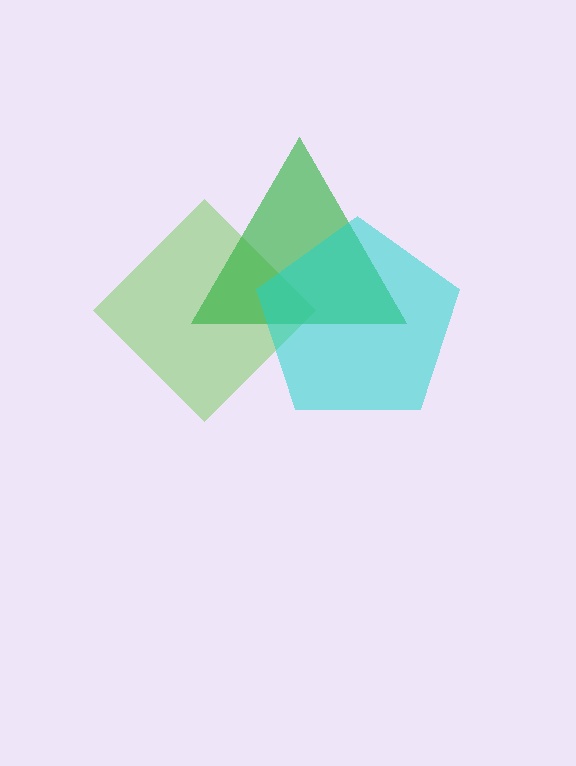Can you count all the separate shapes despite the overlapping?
Yes, there are 3 separate shapes.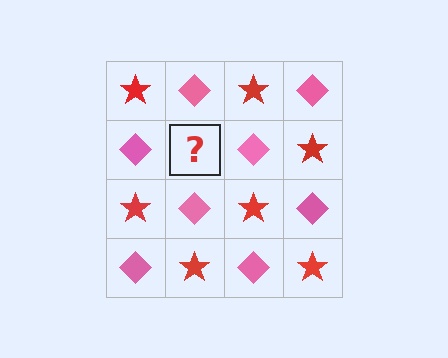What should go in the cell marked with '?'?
The missing cell should contain a red star.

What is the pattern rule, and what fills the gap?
The rule is that it alternates red star and pink diamond in a checkerboard pattern. The gap should be filled with a red star.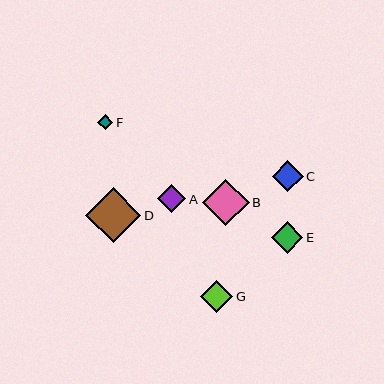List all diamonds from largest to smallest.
From largest to smallest: D, B, G, E, C, A, F.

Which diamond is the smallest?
Diamond F is the smallest with a size of approximately 15 pixels.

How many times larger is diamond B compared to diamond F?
Diamond B is approximately 3.1 times the size of diamond F.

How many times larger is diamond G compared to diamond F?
Diamond G is approximately 2.1 times the size of diamond F.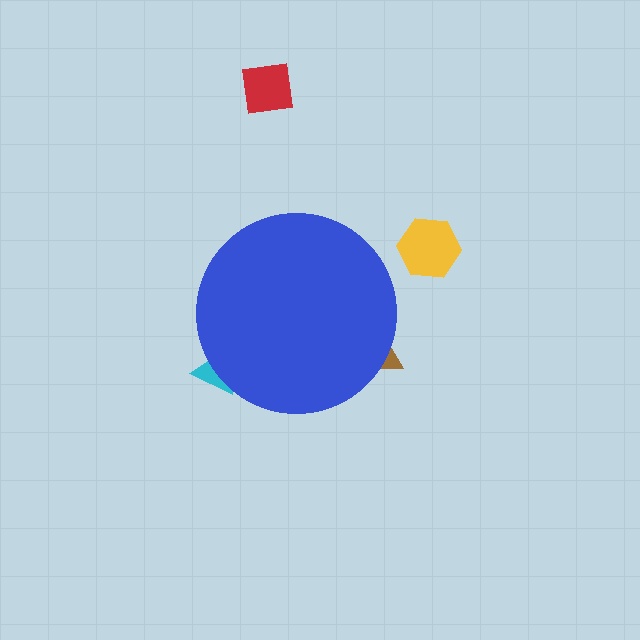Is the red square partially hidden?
No, the red square is fully visible.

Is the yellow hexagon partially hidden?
No, the yellow hexagon is fully visible.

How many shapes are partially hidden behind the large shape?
2 shapes are partially hidden.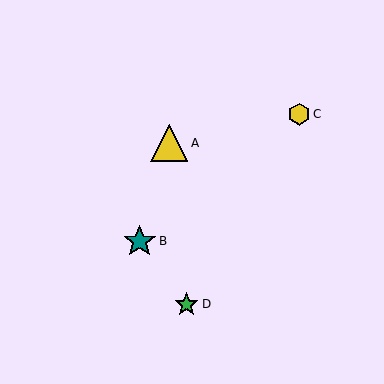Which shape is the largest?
The yellow triangle (labeled A) is the largest.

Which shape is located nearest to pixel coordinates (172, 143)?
The yellow triangle (labeled A) at (169, 143) is nearest to that location.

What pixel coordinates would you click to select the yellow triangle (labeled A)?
Click at (169, 143) to select the yellow triangle A.